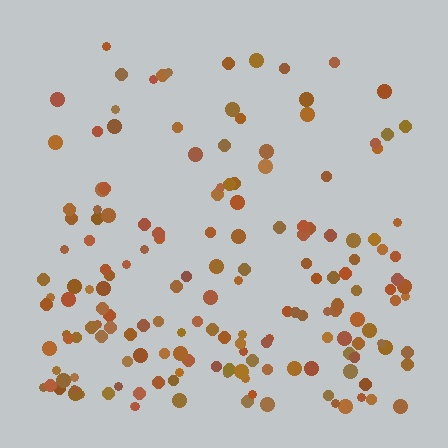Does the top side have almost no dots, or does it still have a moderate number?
Still a moderate number, just noticeably fewer than the bottom.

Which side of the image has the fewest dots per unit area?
The top.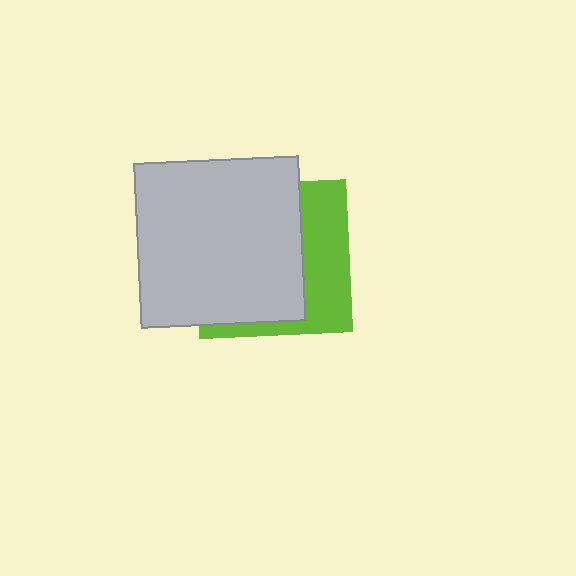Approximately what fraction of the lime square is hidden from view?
Roughly 64% of the lime square is hidden behind the light gray square.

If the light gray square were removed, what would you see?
You would see the complete lime square.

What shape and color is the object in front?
The object in front is a light gray square.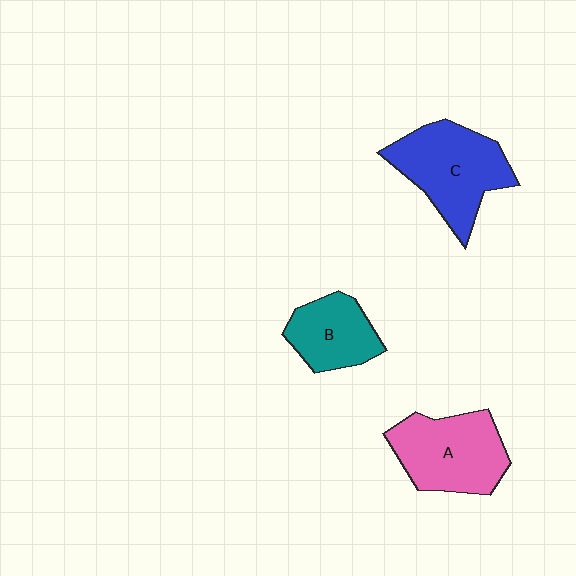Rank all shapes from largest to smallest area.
From largest to smallest: C (blue), A (pink), B (teal).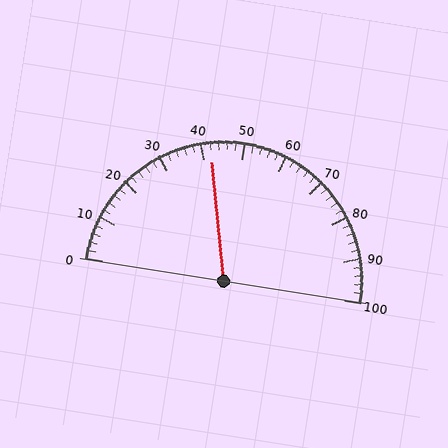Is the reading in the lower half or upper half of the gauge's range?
The reading is in the lower half of the range (0 to 100).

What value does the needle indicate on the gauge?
The needle indicates approximately 42.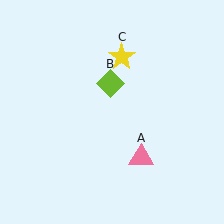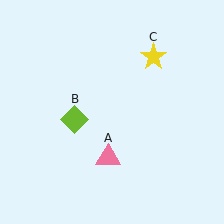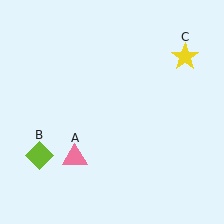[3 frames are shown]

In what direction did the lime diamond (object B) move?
The lime diamond (object B) moved down and to the left.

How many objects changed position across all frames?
3 objects changed position: pink triangle (object A), lime diamond (object B), yellow star (object C).